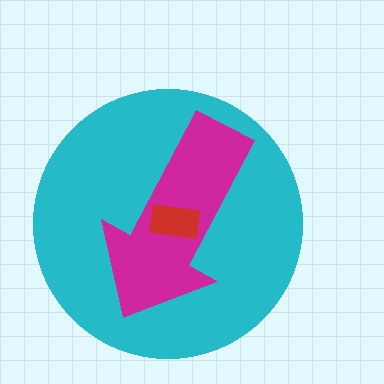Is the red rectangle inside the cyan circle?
Yes.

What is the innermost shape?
The red rectangle.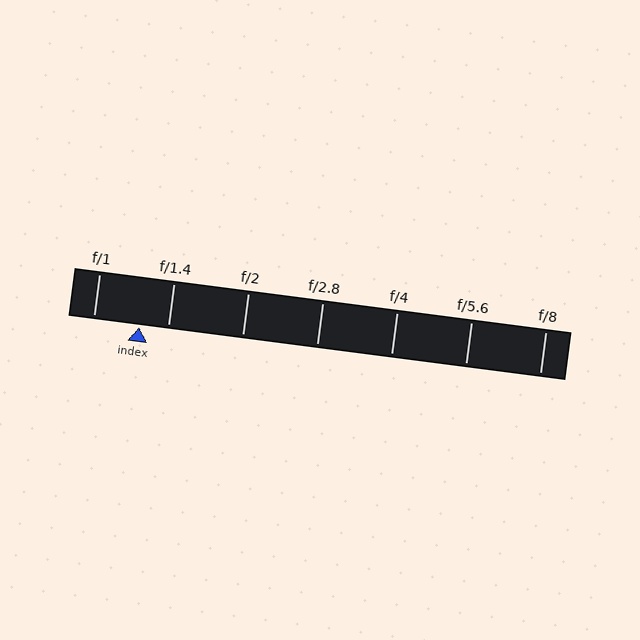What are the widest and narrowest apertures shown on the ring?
The widest aperture shown is f/1 and the narrowest is f/8.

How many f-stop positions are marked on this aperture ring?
There are 7 f-stop positions marked.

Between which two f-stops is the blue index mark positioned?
The index mark is between f/1 and f/1.4.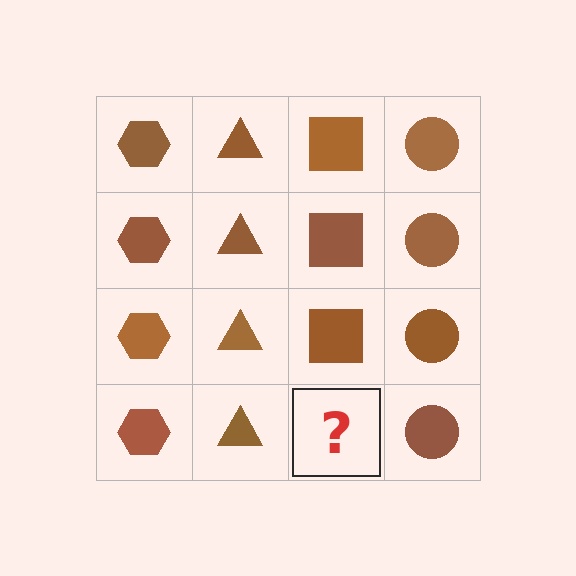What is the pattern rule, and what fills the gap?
The rule is that each column has a consistent shape. The gap should be filled with a brown square.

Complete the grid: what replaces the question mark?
The question mark should be replaced with a brown square.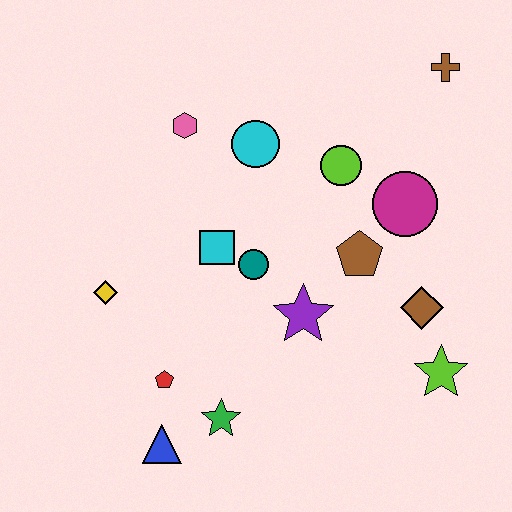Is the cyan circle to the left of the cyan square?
No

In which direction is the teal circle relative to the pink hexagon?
The teal circle is below the pink hexagon.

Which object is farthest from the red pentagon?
The brown cross is farthest from the red pentagon.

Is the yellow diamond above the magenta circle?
No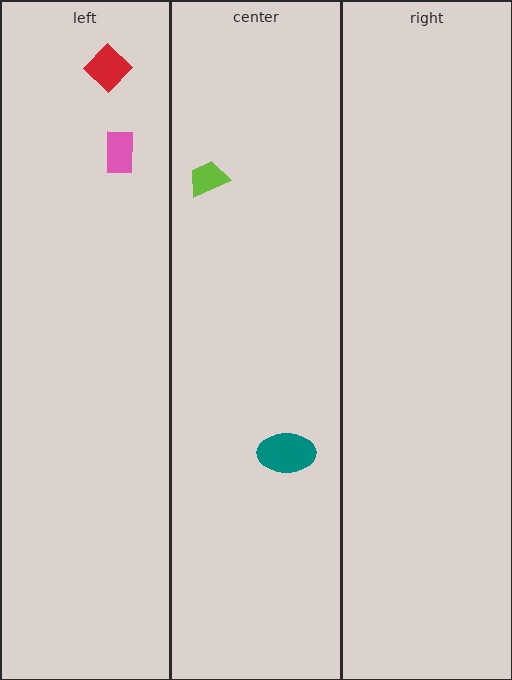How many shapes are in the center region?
2.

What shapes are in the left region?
The red diamond, the pink rectangle.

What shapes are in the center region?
The teal ellipse, the lime trapezoid.